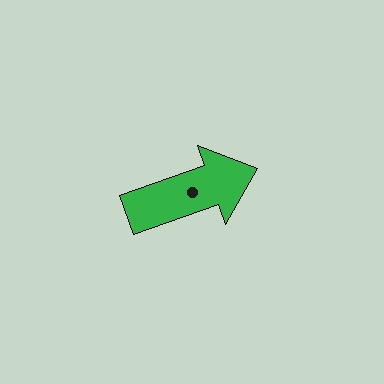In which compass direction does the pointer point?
East.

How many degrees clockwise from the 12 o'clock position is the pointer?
Approximately 70 degrees.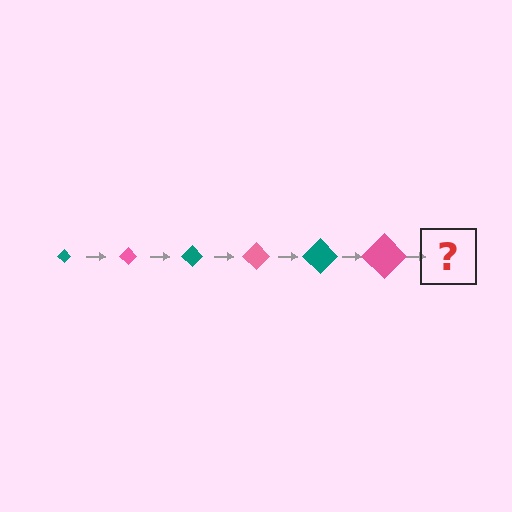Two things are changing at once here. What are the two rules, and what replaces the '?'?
The two rules are that the diamond grows larger each step and the color cycles through teal and pink. The '?' should be a teal diamond, larger than the previous one.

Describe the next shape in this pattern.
It should be a teal diamond, larger than the previous one.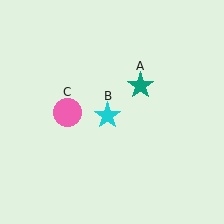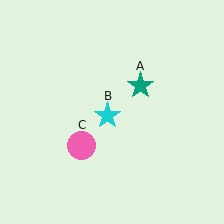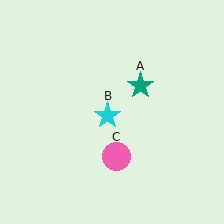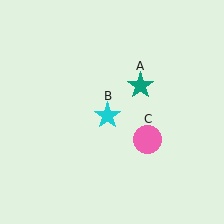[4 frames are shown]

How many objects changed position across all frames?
1 object changed position: pink circle (object C).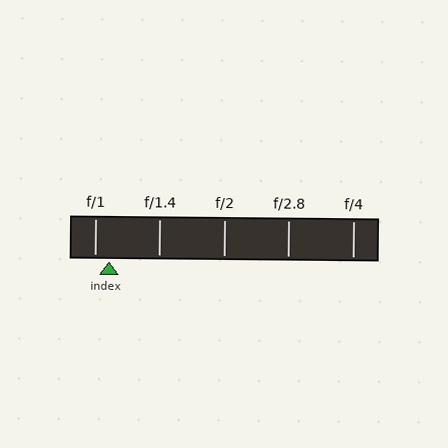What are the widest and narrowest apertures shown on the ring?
The widest aperture shown is f/1 and the narrowest is f/4.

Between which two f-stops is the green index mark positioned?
The index mark is between f/1 and f/1.4.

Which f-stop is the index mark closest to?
The index mark is closest to f/1.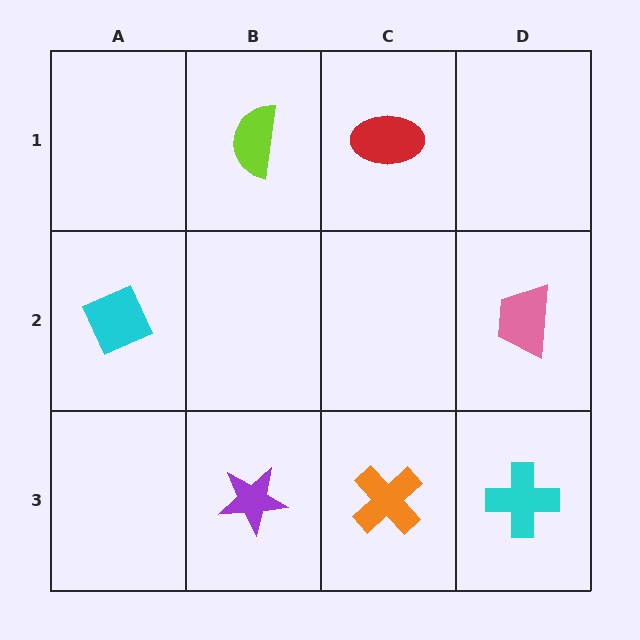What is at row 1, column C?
A red ellipse.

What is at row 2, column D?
A pink trapezoid.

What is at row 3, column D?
A cyan cross.